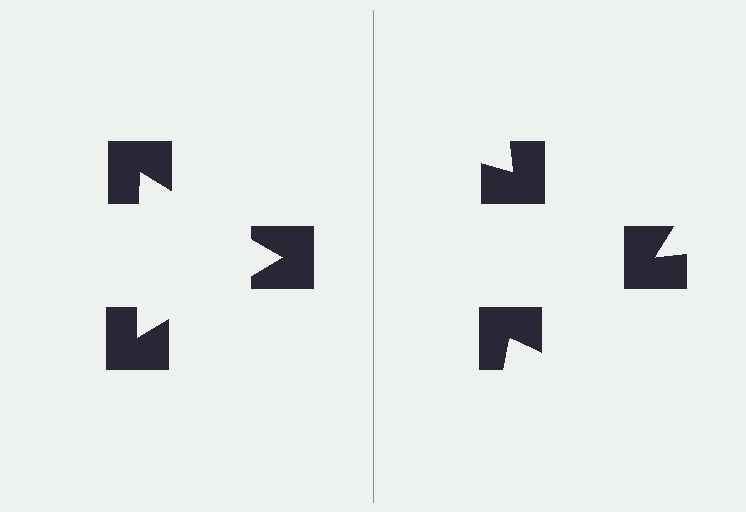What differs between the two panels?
The notched squares are positioned identically on both sides; only the wedge orientations differ. On the left they align to a triangle; on the right they are misaligned.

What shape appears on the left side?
An illusory triangle.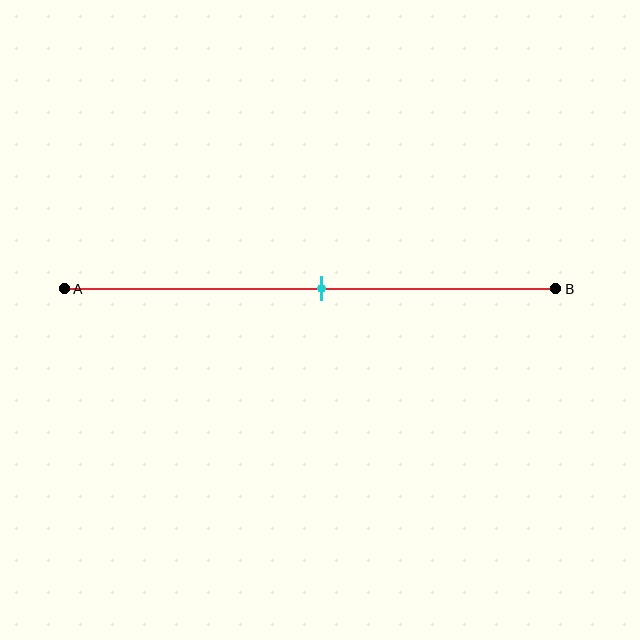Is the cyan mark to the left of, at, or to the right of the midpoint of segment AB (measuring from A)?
The cyan mark is approximately at the midpoint of segment AB.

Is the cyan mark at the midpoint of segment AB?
Yes, the mark is approximately at the midpoint.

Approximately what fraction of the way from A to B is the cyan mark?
The cyan mark is approximately 50% of the way from A to B.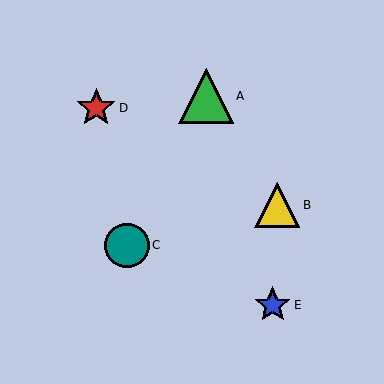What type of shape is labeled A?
Shape A is a green triangle.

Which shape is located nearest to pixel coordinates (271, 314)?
The blue star (labeled E) at (273, 305) is nearest to that location.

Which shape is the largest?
The green triangle (labeled A) is the largest.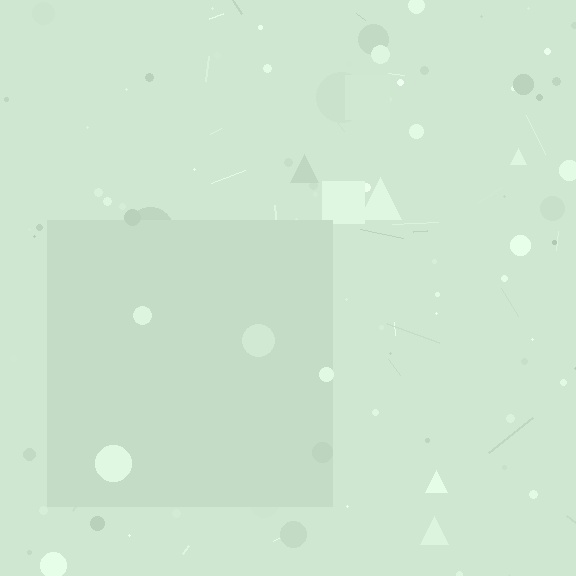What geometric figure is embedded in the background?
A square is embedded in the background.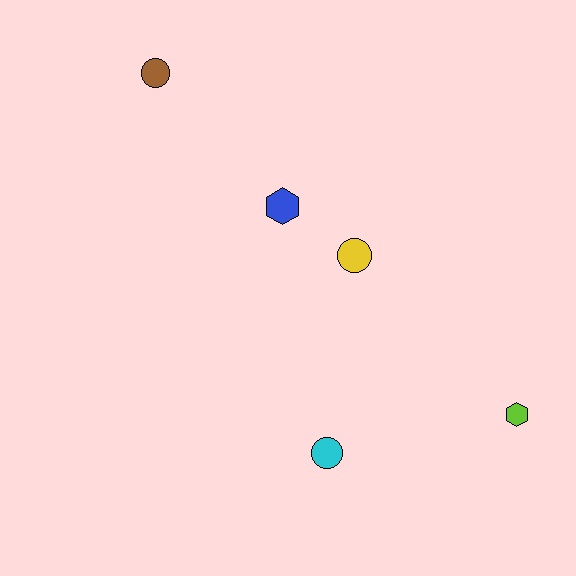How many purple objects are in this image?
There are no purple objects.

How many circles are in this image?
There are 3 circles.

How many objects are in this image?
There are 5 objects.